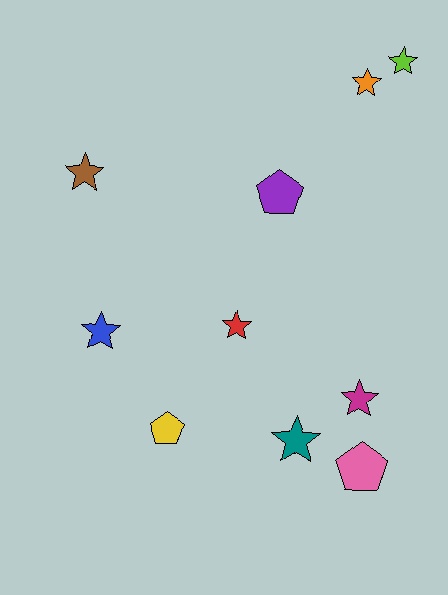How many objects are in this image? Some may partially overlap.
There are 10 objects.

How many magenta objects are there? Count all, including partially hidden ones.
There is 1 magenta object.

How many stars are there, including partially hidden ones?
There are 7 stars.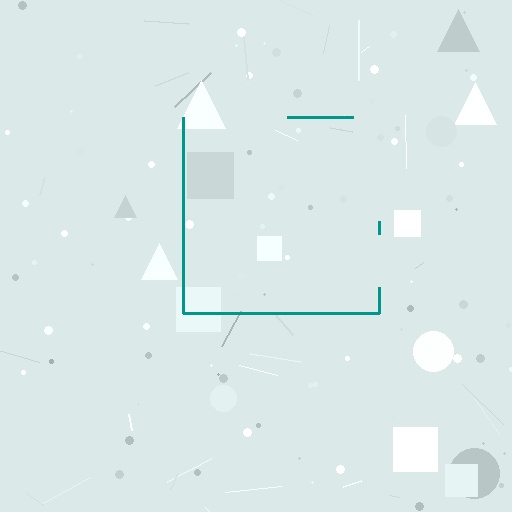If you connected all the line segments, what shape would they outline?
They would outline a square.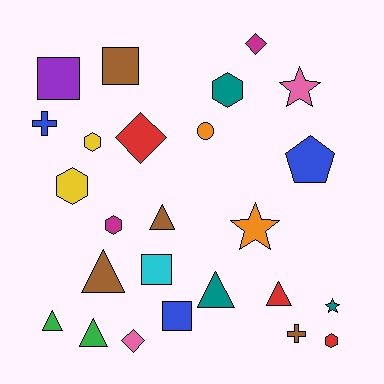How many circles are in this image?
There is 1 circle.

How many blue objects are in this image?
There are 3 blue objects.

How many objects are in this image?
There are 25 objects.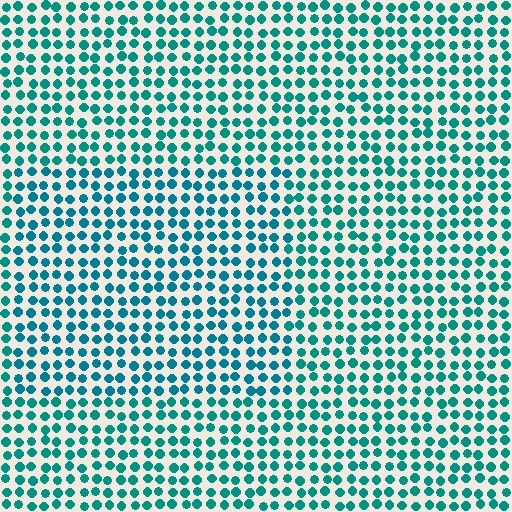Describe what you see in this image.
The image is filled with small teal elements in a uniform arrangement. A rectangle-shaped region is visible where the elements are tinted to a slightly different hue, forming a subtle color boundary.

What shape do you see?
I see a rectangle.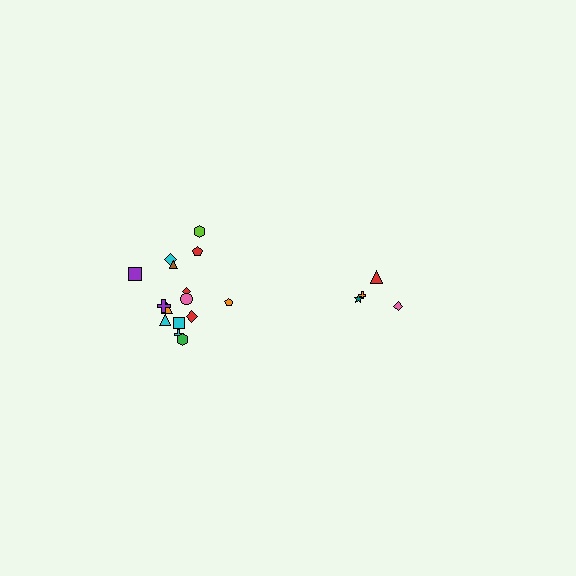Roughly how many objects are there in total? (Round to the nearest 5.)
Roughly 20 objects in total.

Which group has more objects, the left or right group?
The left group.